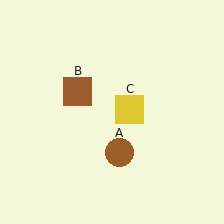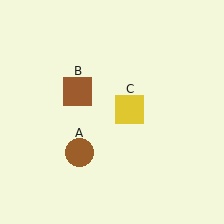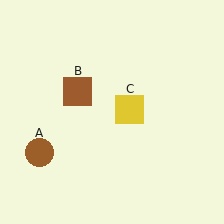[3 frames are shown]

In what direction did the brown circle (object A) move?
The brown circle (object A) moved left.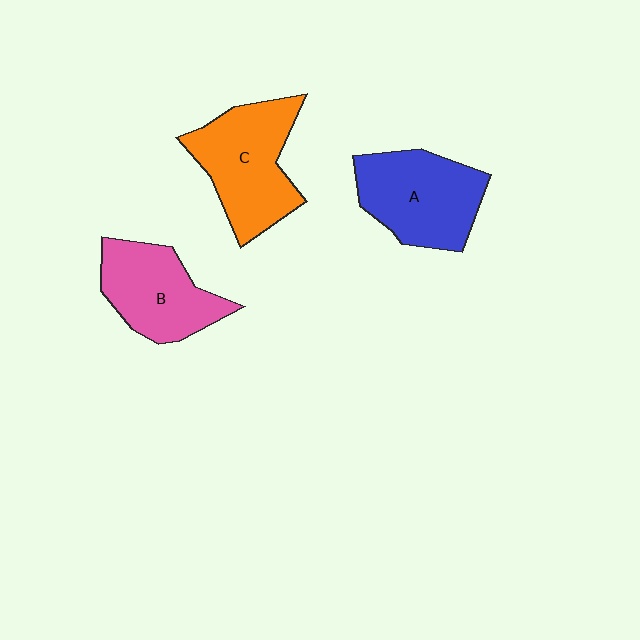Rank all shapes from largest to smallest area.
From largest to smallest: C (orange), A (blue), B (pink).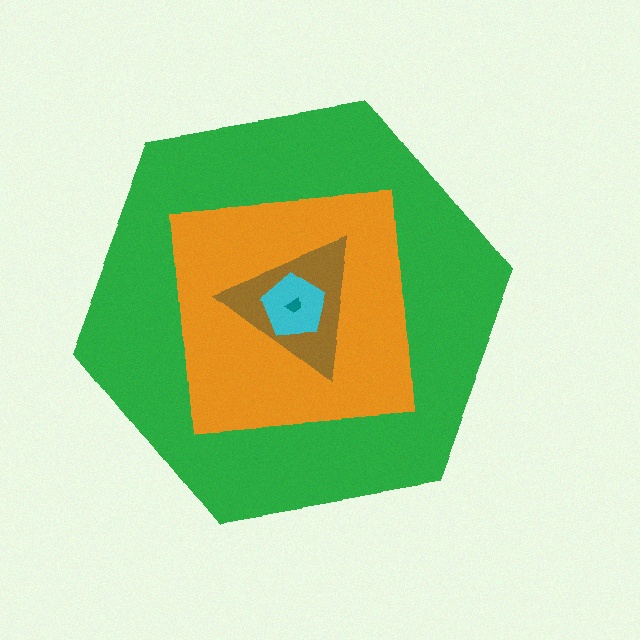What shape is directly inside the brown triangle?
The cyan pentagon.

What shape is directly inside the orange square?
The brown triangle.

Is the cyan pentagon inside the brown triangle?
Yes.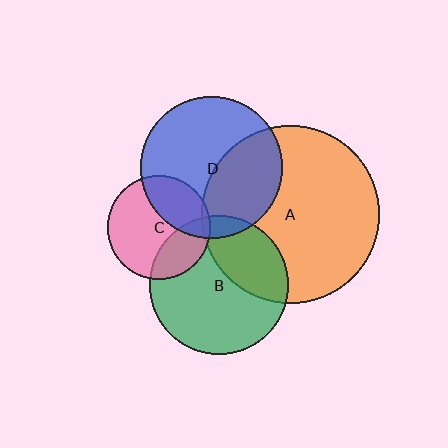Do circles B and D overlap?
Yes.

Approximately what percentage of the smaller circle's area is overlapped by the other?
Approximately 10%.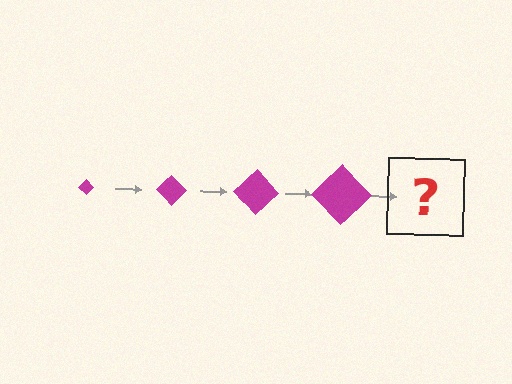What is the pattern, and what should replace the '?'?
The pattern is that the diamond gets progressively larger each step. The '?' should be a magenta diamond, larger than the previous one.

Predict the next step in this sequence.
The next step is a magenta diamond, larger than the previous one.